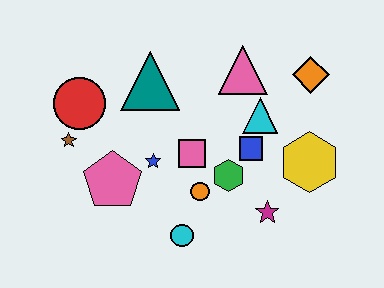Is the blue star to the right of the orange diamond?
No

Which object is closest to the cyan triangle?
The blue square is closest to the cyan triangle.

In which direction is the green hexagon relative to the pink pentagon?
The green hexagon is to the right of the pink pentagon.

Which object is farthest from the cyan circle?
The orange diamond is farthest from the cyan circle.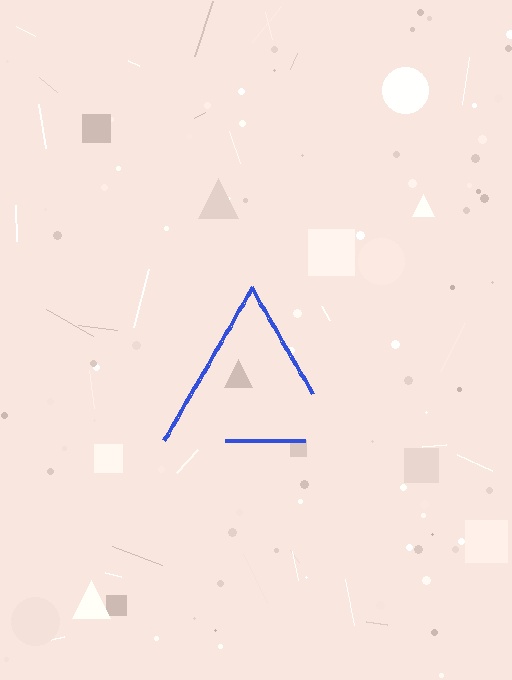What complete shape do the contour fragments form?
The contour fragments form a triangle.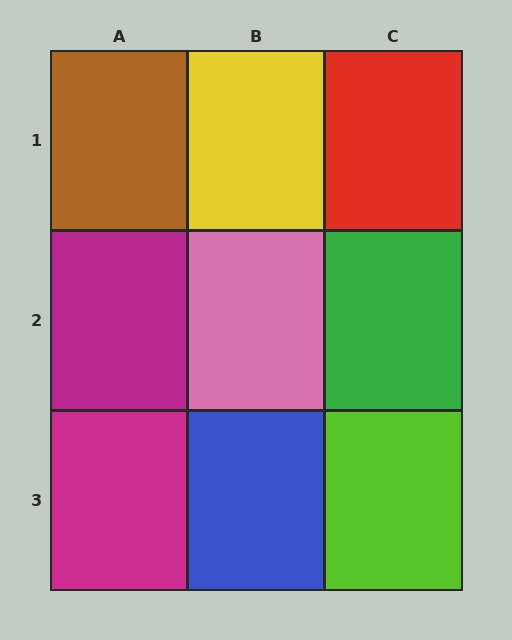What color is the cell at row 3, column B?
Blue.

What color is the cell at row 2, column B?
Pink.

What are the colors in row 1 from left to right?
Brown, yellow, red.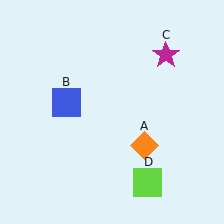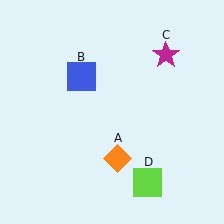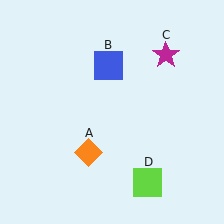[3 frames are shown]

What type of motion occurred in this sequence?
The orange diamond (object A), blue square (object B) rotated clockwise around the center of the scene.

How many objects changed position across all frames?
2 objects changed position: orange diamond (object A), blue square (object B).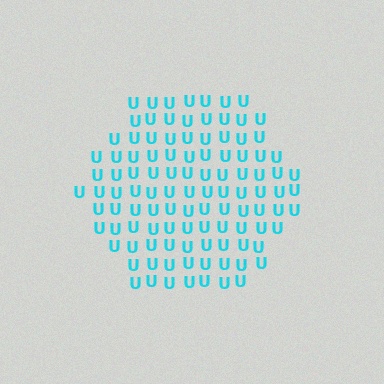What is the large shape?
The large shape is a hexagon.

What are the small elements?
The small elements are letter U's.